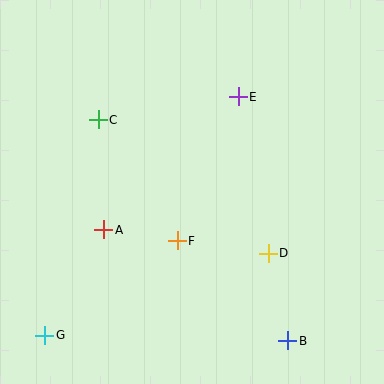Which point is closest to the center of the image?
Point F at (177, 241) is closest to the center.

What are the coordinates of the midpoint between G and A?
The midpoint between G and A is at (74, 282).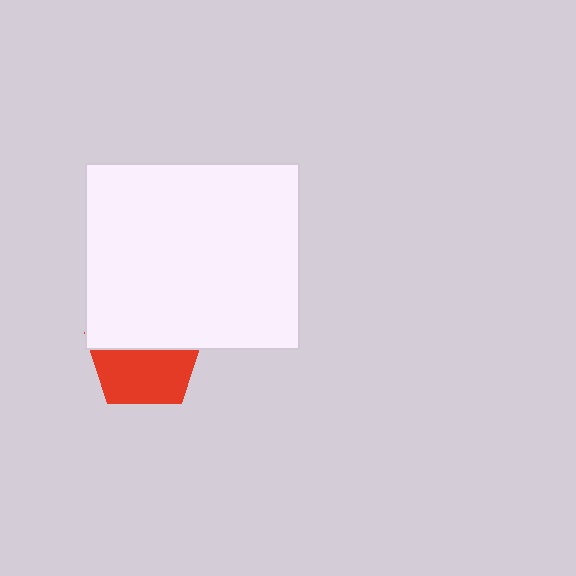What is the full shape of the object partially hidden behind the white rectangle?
The partially hidden object is a red pentagon.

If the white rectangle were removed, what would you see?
You would see the complete red pentagon.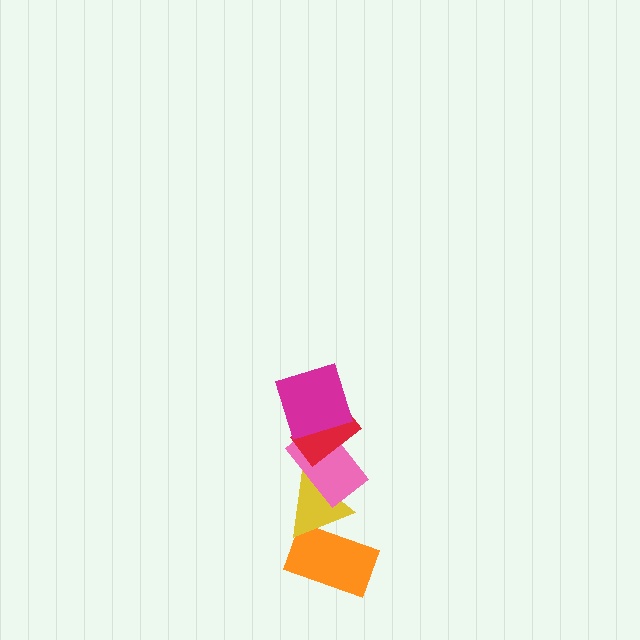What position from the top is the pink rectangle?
The pink rectangle is 3rd from the top.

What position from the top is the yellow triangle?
The yellow triangle is 4th from the top.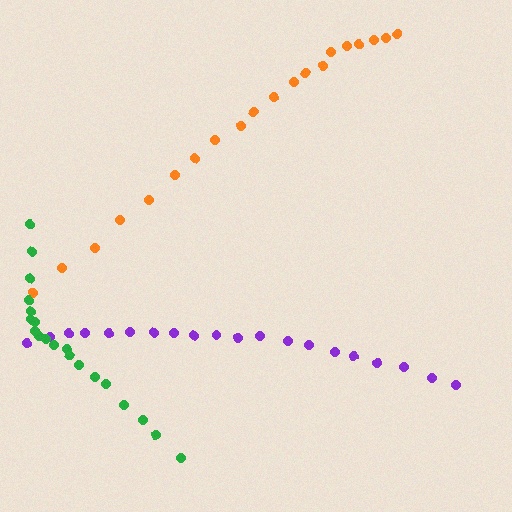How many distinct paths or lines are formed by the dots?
There are 3 distinct paths.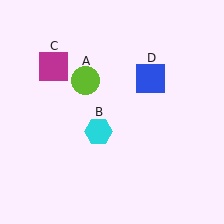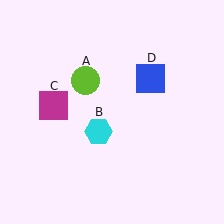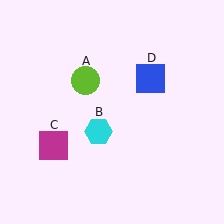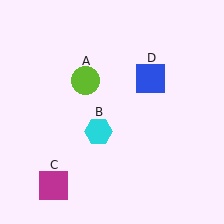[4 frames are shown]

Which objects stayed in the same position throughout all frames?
Lime circle (object A) and cyan hexagon (object B) and blue square (object D) remained stationary.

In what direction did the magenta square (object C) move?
The magenta square (object C) moved down.